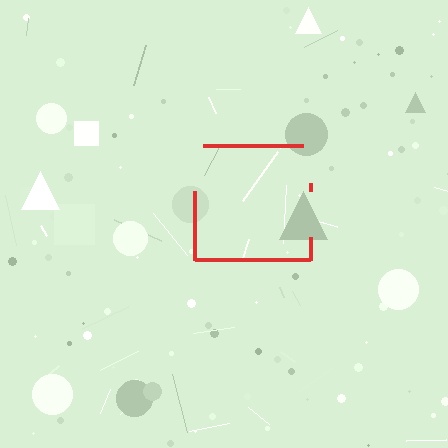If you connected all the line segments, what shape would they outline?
They would outline a square.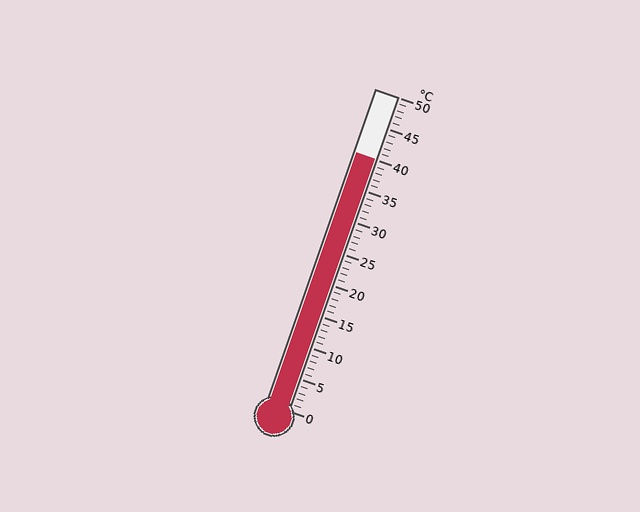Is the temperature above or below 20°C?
The temperature is above 20°C.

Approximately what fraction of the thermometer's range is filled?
The thermometer is filled to approximately 80% of its range.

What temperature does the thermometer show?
The thermometer shows approximately 40°C.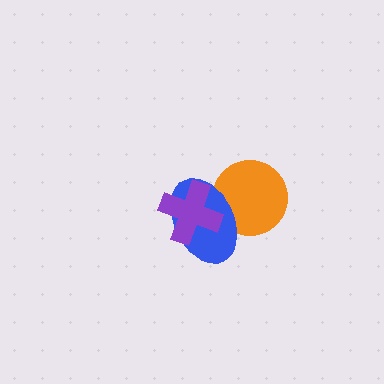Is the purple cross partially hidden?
No, no other shape covers it.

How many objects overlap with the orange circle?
2 objects overlap with the orange circle.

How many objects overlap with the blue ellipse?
2 objects overlap with the blue ellipse.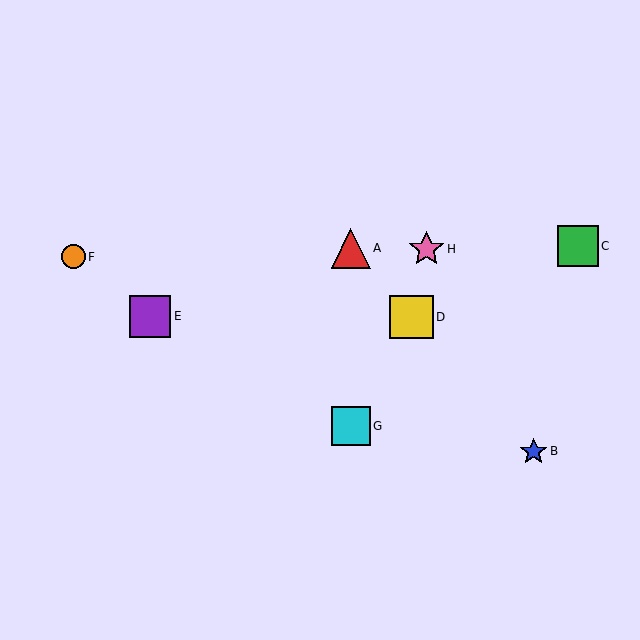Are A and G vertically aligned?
Yes, both are at x≈351.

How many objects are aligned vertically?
2 objects (A, G) are aligned vertically.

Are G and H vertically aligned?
No, G is at x≈351 and H is at x≈427.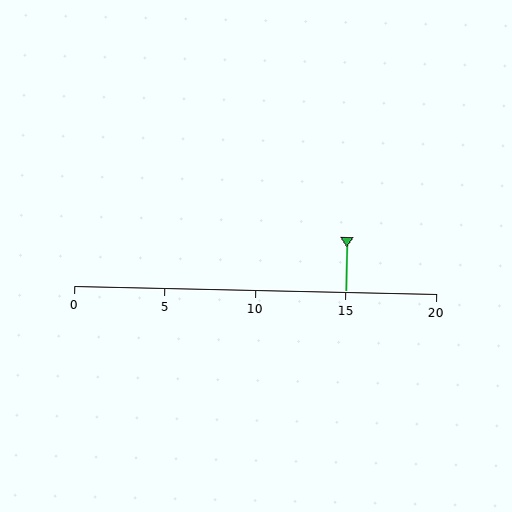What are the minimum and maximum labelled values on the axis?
The axis runs from 0 to 20.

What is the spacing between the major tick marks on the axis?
The major ticks are spaced 5 apart.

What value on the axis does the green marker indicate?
The marker indicates approximately 15.